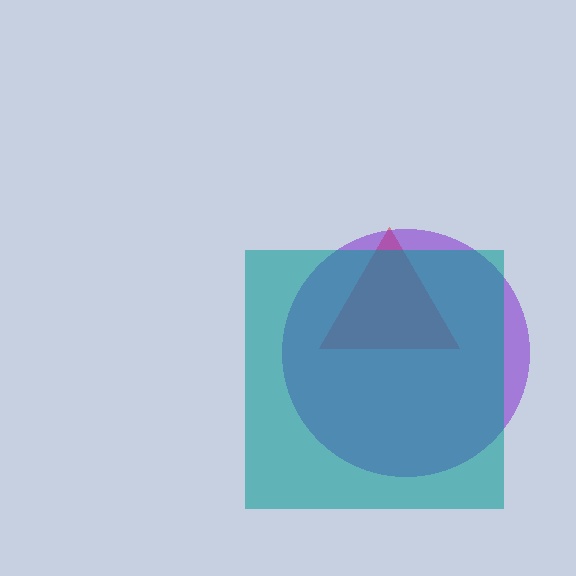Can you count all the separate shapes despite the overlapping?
Yes, there are 3 separate shapes.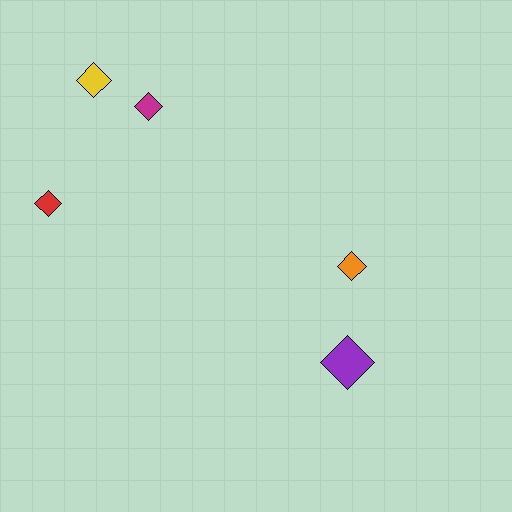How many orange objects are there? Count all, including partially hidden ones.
There is 1 orange object.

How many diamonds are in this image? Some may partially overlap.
There are 5 diamonds.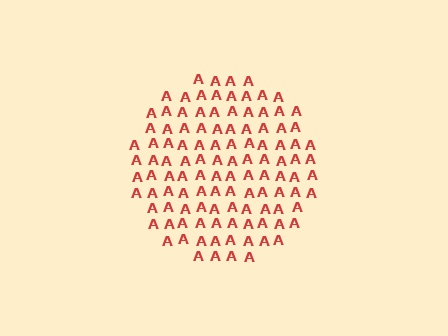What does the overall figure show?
The overall figure shows a circle.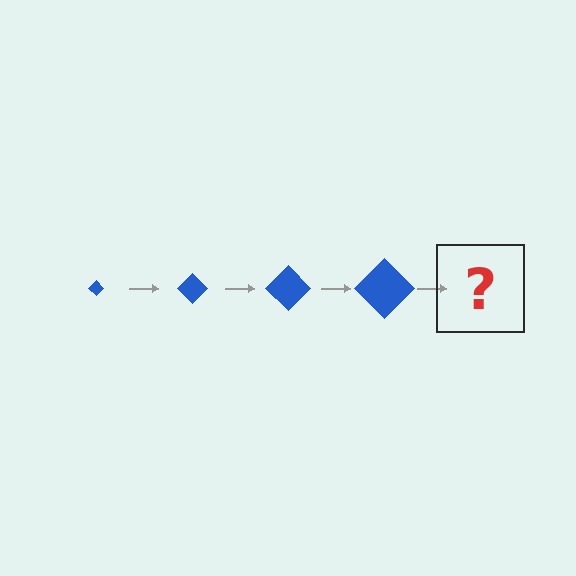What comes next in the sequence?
The next element should be a blue diamond, larger than the previous one.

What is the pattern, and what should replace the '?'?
The pattern is that the diamond gets progressively larger each step. The '?' should be a blue diamond, larger than the previous one.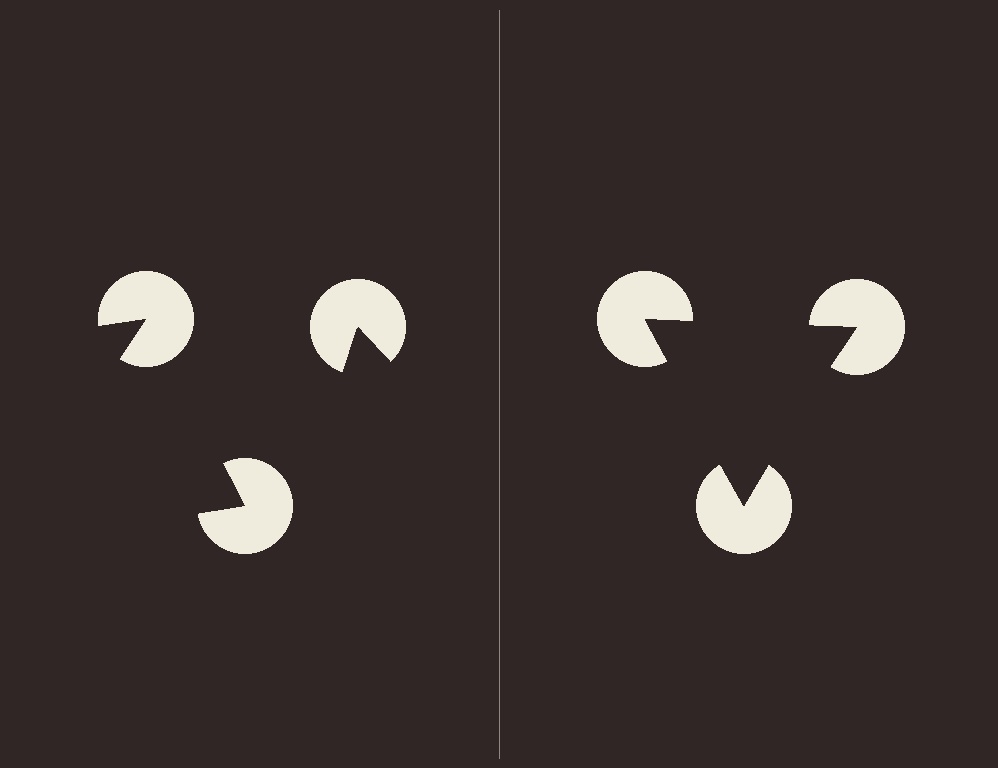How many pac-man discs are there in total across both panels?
6 — 3 on each side.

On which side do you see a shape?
An illusory triangle appears on the right side. On the left side the wedge cuts are rotated, so no coherent shape forms.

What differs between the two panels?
The pac-man discs are positioned identically on both sides; only the wedge orientations differ. On the right they align to a triangle; on the left they are misaligned.